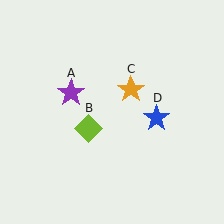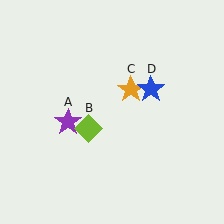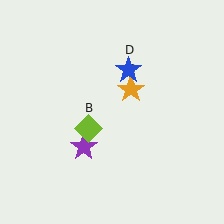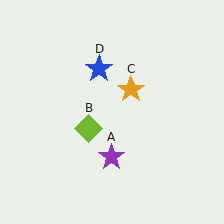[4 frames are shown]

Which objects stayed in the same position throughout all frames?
Lime diamond (object B) and orange star (object C) remained stationary.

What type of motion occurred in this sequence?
The purple star (object A), blue star (object D) rotated counterclockwise around the center of the scene.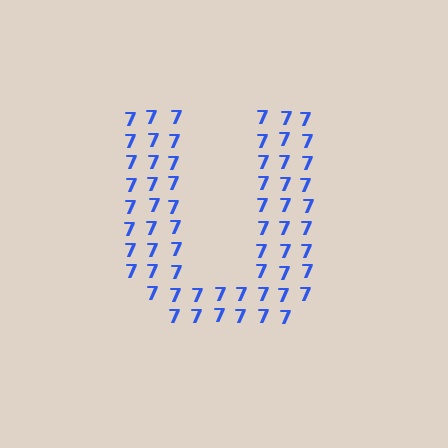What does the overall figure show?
The overall figure shows the letter U.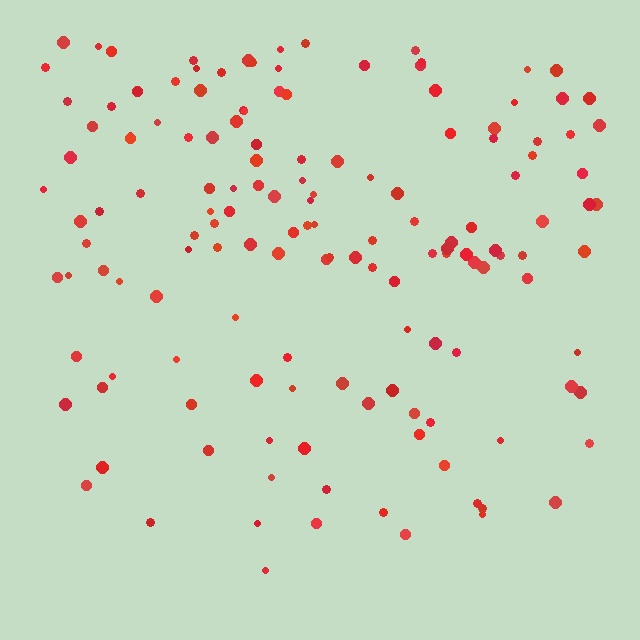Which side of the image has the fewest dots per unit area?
The bottom.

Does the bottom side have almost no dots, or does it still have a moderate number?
Still a moderate number, just noticeably fewer than the top.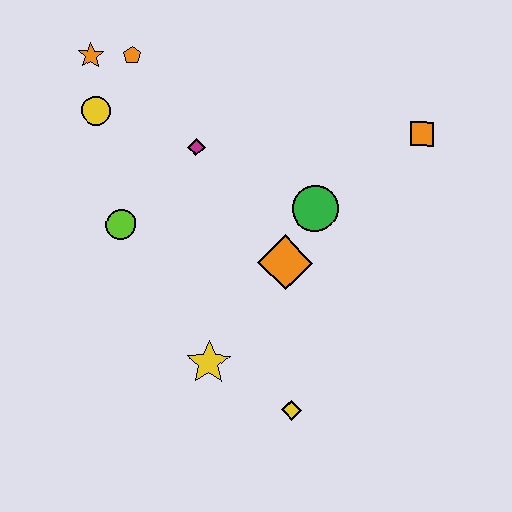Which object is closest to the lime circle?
The magenta diamond is closest to the lime circle.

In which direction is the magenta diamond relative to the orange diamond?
The magenta diamond is above the orange diamond.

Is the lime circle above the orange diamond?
Yes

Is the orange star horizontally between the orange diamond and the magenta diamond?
No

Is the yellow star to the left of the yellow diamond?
Yes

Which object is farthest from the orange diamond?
The orange star is farthest from the orange diamond.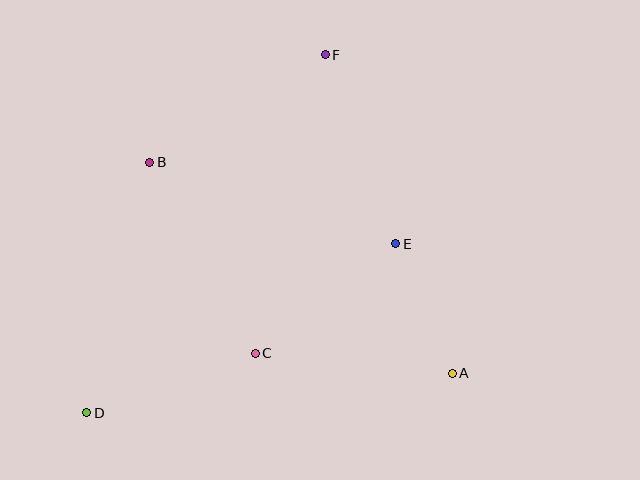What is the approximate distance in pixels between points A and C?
The distance between A and C is approximately 198 pixels.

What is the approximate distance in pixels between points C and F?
The distance between C and F is approximately 307 pixels.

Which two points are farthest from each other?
Points D and F are farthest from each other.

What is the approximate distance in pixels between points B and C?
The distance between B and C is approximately 219 pixels.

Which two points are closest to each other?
Points A and E are closest to each other.